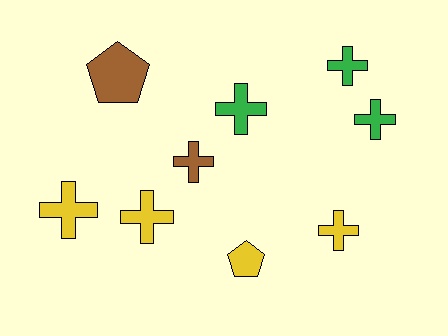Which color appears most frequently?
Yellow, with 4 objects.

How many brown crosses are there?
There is 1 brown cross.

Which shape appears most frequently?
Cross, with 7 objects.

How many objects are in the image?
There are 9 objects.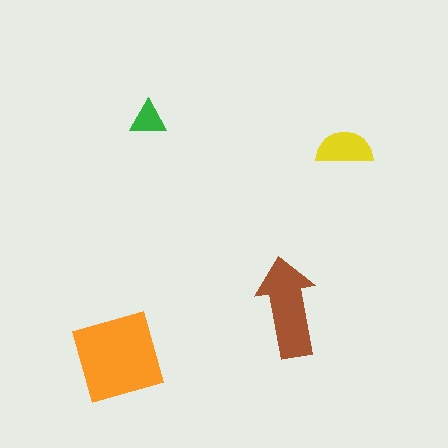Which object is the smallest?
The green triangle.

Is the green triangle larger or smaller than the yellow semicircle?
Smaller.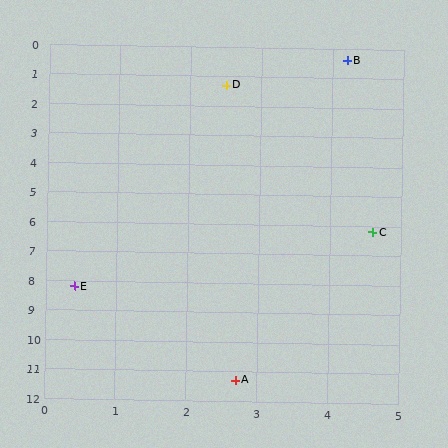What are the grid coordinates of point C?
Point C is at approximately (4.6, 6.2).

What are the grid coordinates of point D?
Point D is at approximately (2.5, 1.3).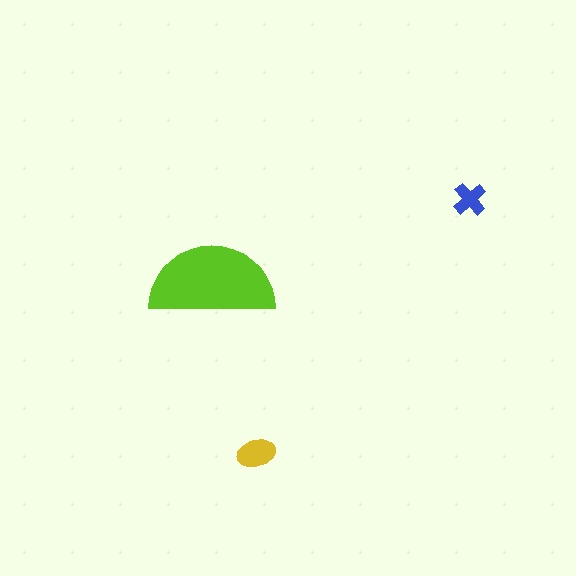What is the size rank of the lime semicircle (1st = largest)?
1st.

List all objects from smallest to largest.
The blue cross, the yellow ellipse, the lime semicircle.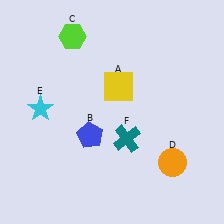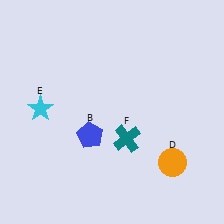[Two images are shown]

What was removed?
The yellow square (A), the lime hexagon (C) were removed in Image 2.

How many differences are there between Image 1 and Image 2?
There are 2 differences between the two images.